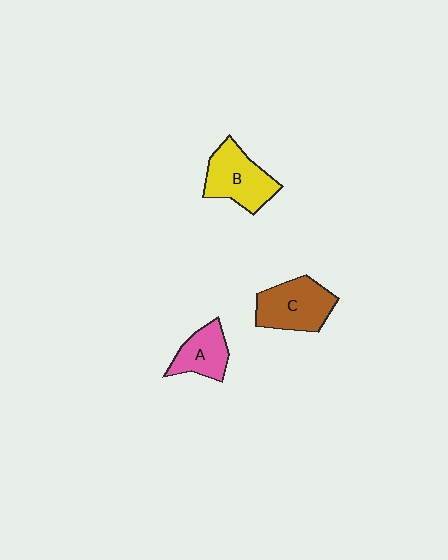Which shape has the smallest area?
Shape A (pink).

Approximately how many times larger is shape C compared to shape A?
Approximately 1.4 times.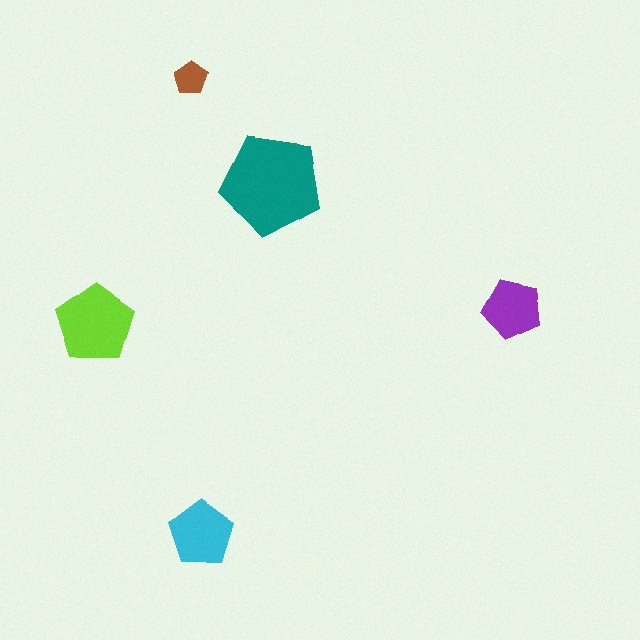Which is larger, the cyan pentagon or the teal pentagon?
The teal one.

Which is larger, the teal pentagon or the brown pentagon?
The teal one.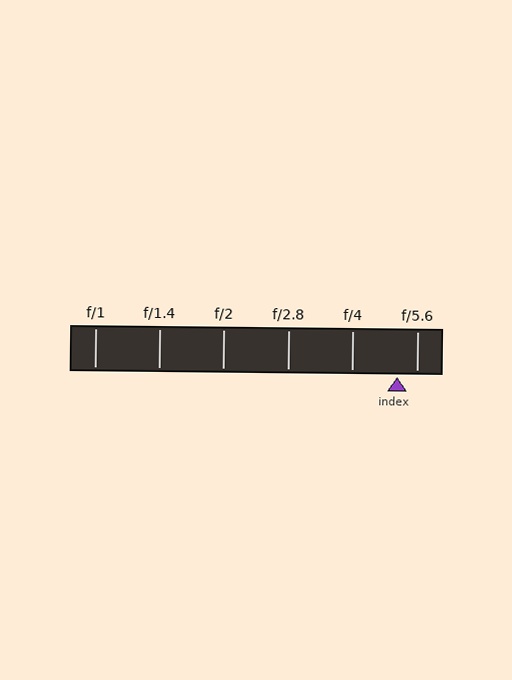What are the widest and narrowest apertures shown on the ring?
The widest aperture shown is f/1 and the narrowest is f/5.6.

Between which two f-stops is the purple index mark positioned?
The index mark is between f/4 and f/5.6.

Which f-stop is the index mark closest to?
The index mark is closest to f/5.6.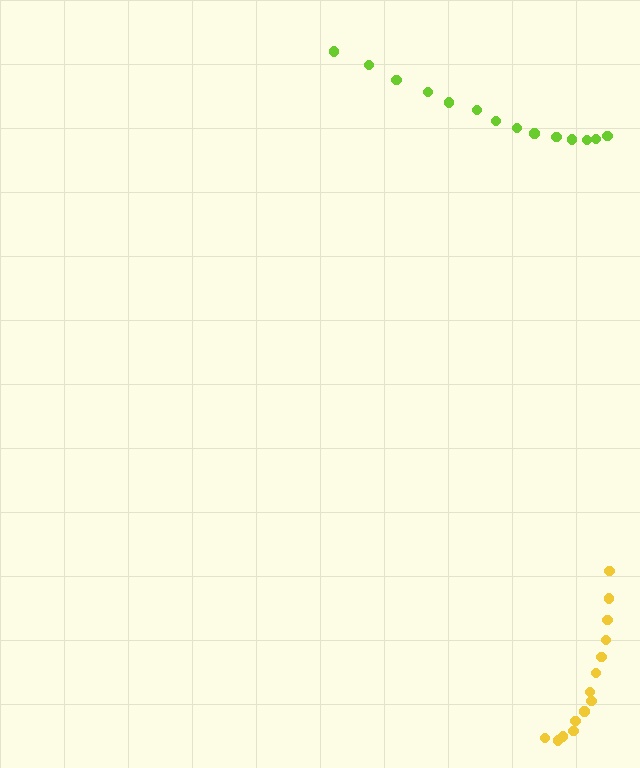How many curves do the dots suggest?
There are 2 distinct paths.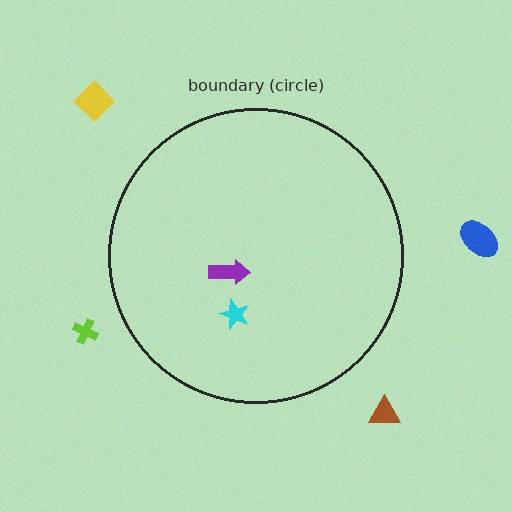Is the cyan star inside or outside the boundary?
Inside.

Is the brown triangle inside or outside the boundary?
Outside.